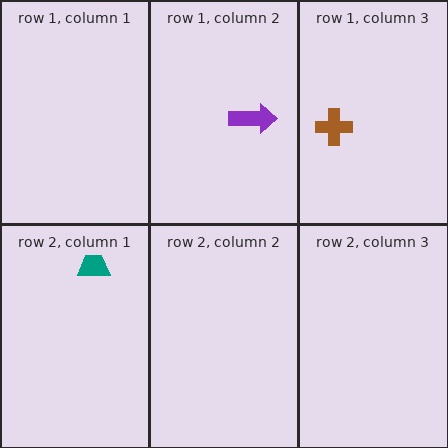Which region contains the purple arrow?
The row 1, column 2 region.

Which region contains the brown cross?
The row 1, column 3 region.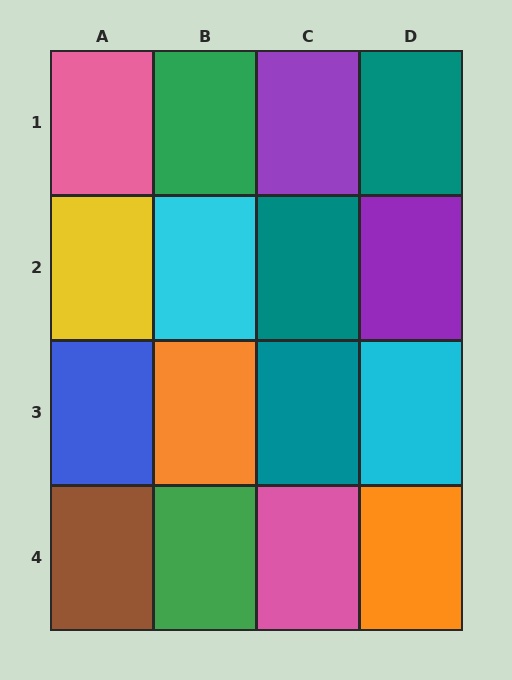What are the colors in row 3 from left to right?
Blue, orange, teal, cyan.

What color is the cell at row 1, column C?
Purple.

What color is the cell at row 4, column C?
Pink.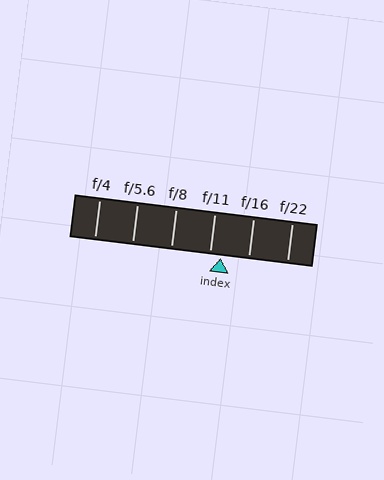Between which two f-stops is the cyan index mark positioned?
The index mark is between f/11 and f/16.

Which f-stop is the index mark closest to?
The index mark is closest to f/11.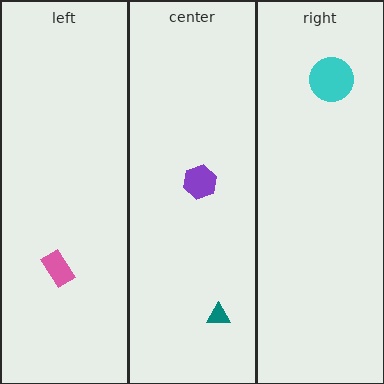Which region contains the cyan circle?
The right region.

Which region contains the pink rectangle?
The left region.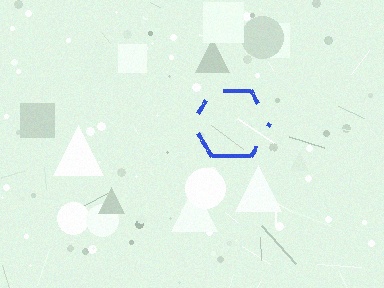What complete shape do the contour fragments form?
The contour fragments form a hexagon.